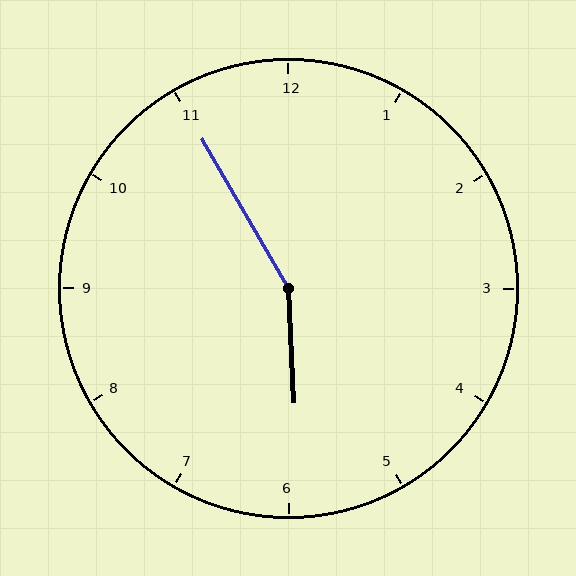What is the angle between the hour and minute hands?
Approximately 152 degrees.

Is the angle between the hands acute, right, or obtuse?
It is obtuse.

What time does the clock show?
5:55.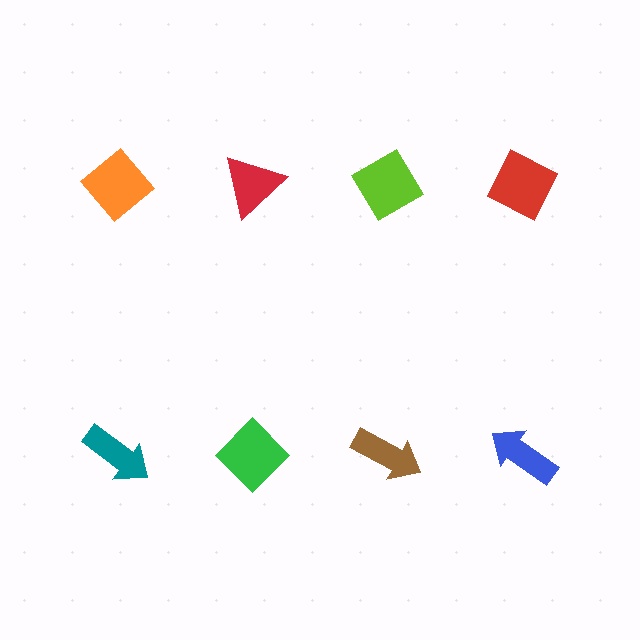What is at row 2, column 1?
A teal arrow.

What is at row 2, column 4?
A blue arrow.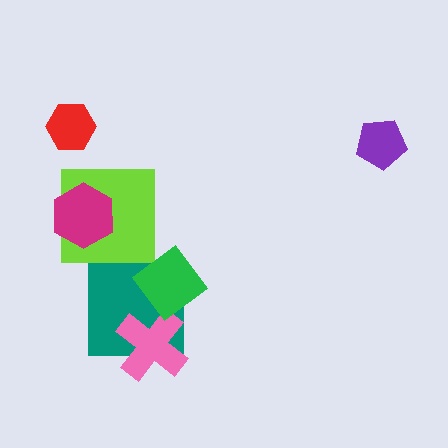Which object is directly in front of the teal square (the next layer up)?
The pink cross is directly in front of the teal square.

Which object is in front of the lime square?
The magenta hexagon is in front of the lime square.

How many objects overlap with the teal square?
2 objects overlap with the teal square.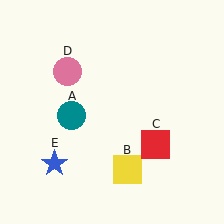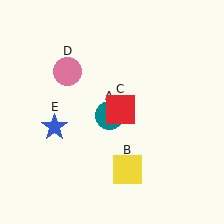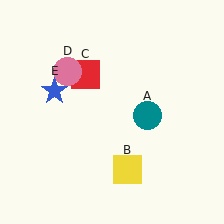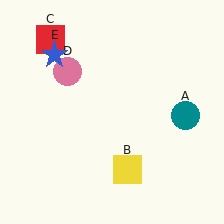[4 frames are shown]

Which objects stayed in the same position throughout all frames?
Yellow square (object B) and pink circle (object D) remained stationary.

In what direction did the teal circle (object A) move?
The teal circle (object A) moved right.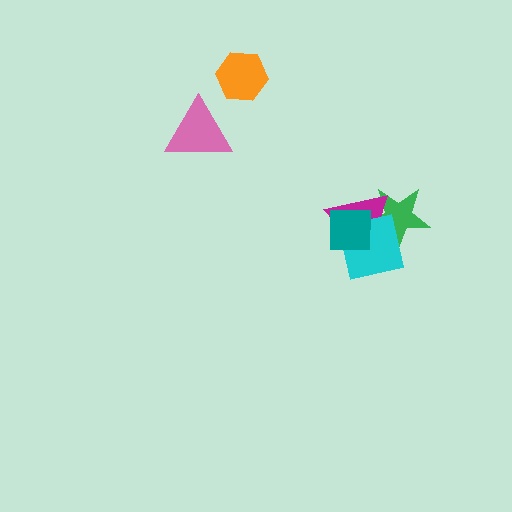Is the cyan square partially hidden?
Yes, it is partially covered by another shape.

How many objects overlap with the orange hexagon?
0 objects overlap with the orange hexagon.